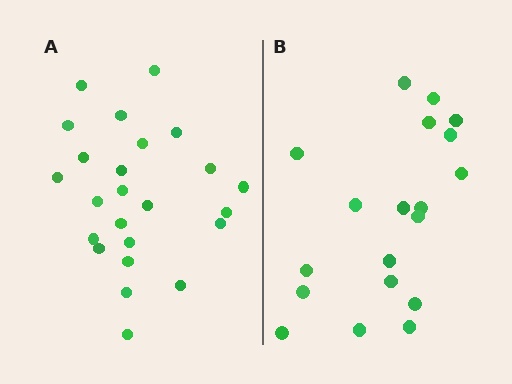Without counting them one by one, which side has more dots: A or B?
Region A (the left region) has more dots.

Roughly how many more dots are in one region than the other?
Region A has about 5 more dots than region B.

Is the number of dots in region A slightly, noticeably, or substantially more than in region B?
Region A has noticeably more, but not dramatically so. The ratio is roughly 1.3 to 1.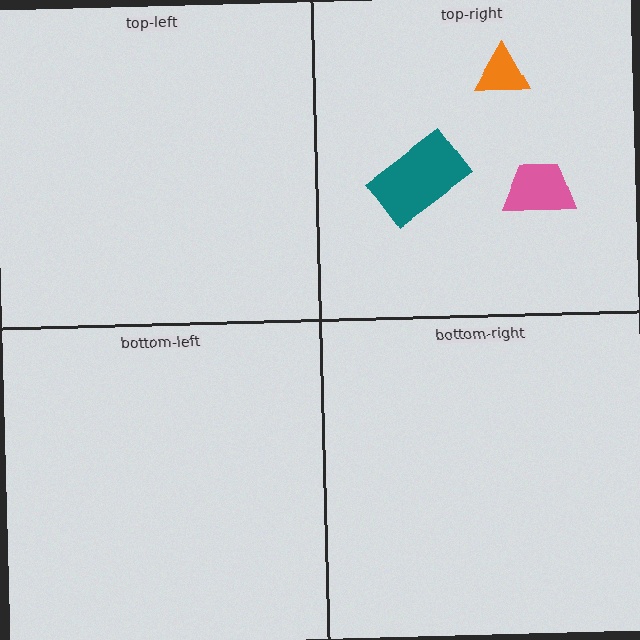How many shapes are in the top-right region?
3.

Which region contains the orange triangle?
The top-right region.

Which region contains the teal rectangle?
The top-right region.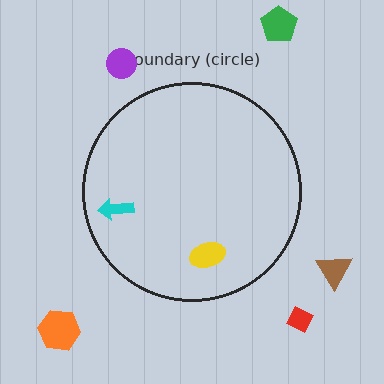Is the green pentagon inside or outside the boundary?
Outside.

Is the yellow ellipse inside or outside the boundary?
Inside.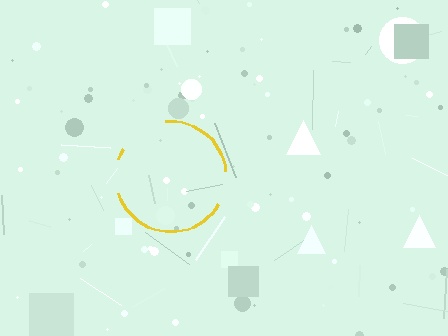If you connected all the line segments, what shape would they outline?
They would outline a circle.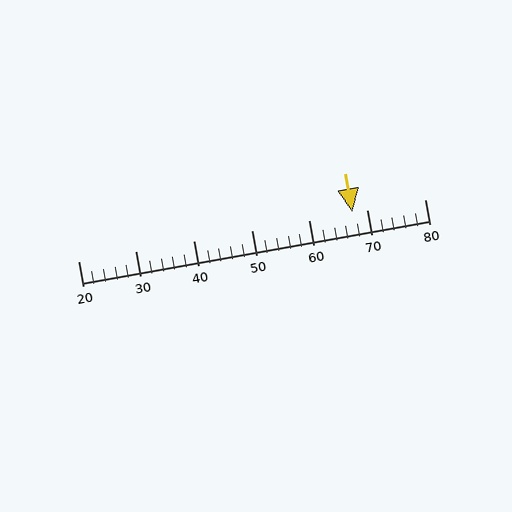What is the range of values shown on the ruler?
The ruler shows values from 20 to 80.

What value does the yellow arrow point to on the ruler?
The yellow arrow points to approximately 68.